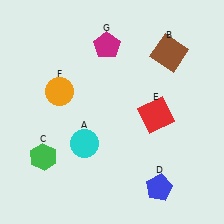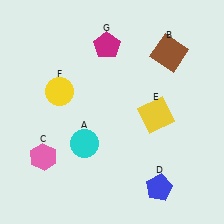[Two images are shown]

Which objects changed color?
C changed from green to pink. E changed from red to yellow. F changed from orange to yellow.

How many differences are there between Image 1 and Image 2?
There are 3 differences between the two images.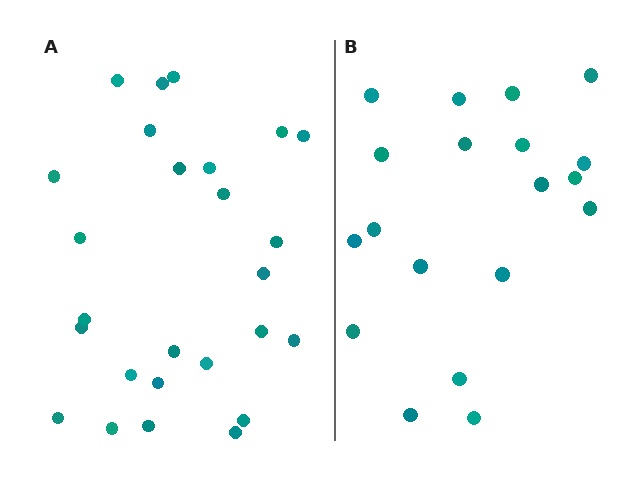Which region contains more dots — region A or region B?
Region A (the left region) has more dots.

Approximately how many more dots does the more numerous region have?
Region A has roughly 8 or so more dots than region B.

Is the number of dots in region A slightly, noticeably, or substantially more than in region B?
Region A has noticeably more, but not dramatically so. The ratio is roughly 1.4 to 1.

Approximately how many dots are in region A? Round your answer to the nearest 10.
About 30 dots. (The exact count is 26, which rounds to 30.)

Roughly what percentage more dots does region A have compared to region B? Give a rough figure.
About 35% more.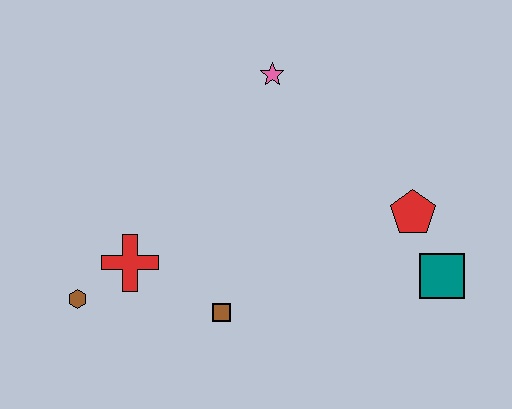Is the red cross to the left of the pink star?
Yes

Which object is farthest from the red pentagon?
The brown hexagon is farthest from the red pentagon.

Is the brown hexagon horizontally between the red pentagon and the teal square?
No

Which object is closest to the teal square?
The red pentagon is closest to the teal square.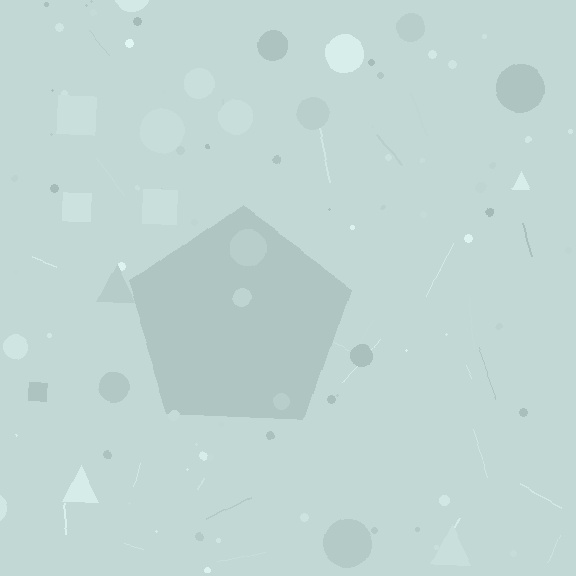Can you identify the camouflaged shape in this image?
The camouflaged shape is a pentagon.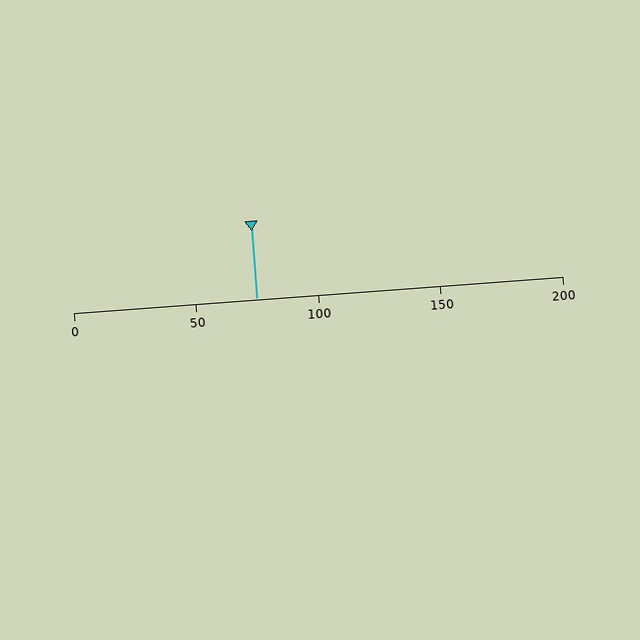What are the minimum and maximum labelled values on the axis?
The axis runs from 0 to 200.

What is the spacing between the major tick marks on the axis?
The major ticks are spaced 50 apart.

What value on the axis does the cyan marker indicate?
The marker indicates approximately 75.